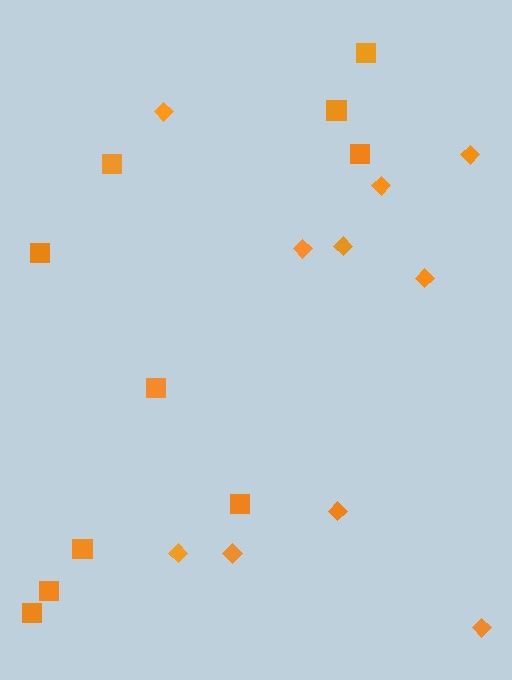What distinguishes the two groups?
There are 2 groups: one group of squares (10) and one group of diamonds (10).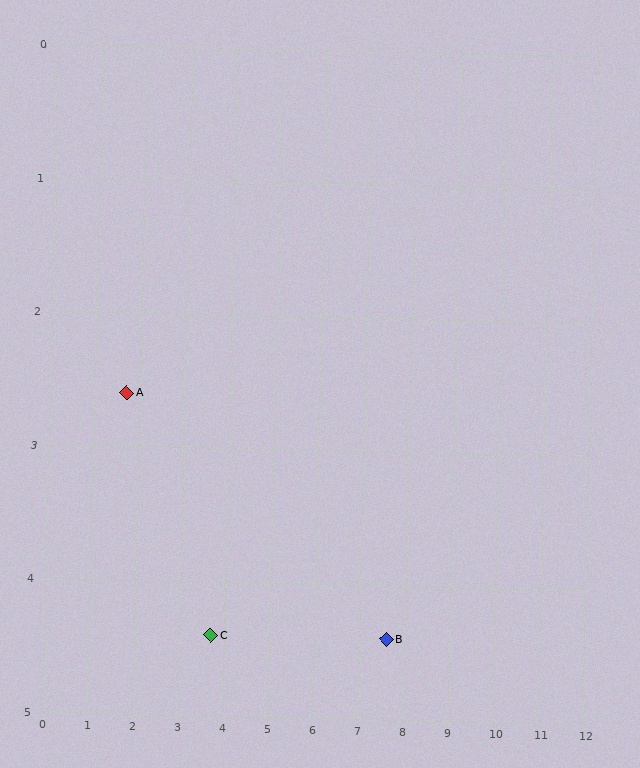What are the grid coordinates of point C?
Point C is at approximately (3.7, 4.4).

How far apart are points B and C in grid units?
Points B and C are about 3.9 grid units apart.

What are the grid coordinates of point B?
Point B is at approximately (7.6, 4.4).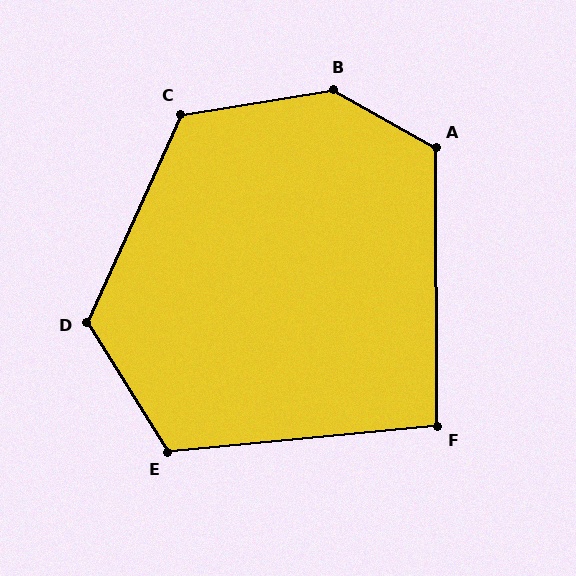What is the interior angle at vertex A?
Approximately 120 degrees (obtuse).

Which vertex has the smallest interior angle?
F, at approximately 95 degrees.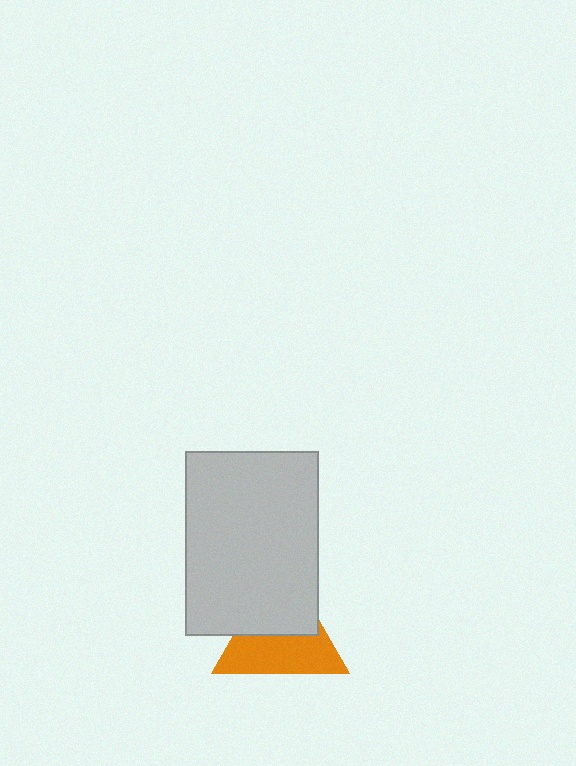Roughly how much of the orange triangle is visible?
About half of it is visible (roughly 54%).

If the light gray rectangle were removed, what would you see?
You would see the complete orange triangle.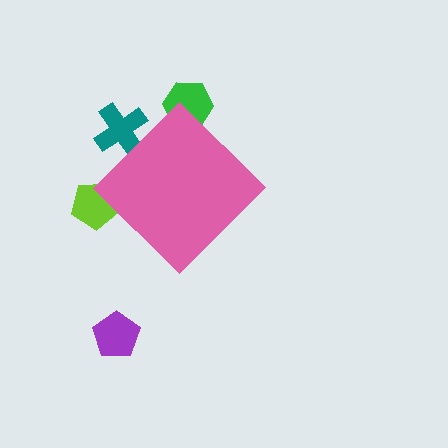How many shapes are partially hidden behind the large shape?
3 shapes are partially hidden.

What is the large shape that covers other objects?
A pink diamond.